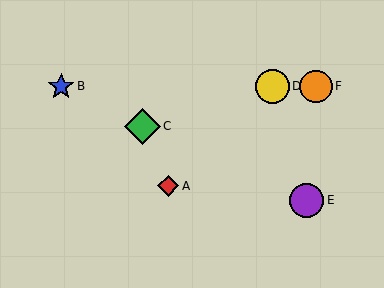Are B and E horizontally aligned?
No, B is at y≈86 and E is at y≈200.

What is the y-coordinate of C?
Object C is at y≈126.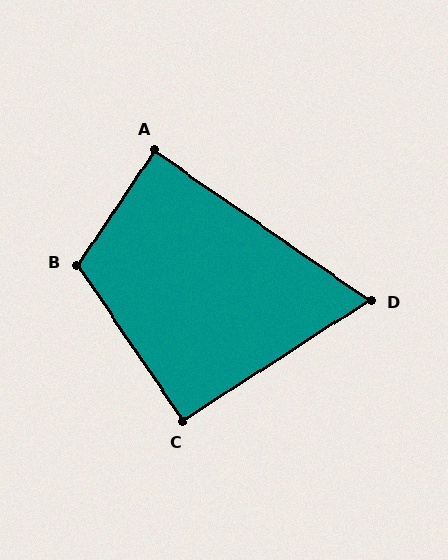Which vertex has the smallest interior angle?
D, at approximately 68 degrees.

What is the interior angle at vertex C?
Approximately 91 degrees (approximately right).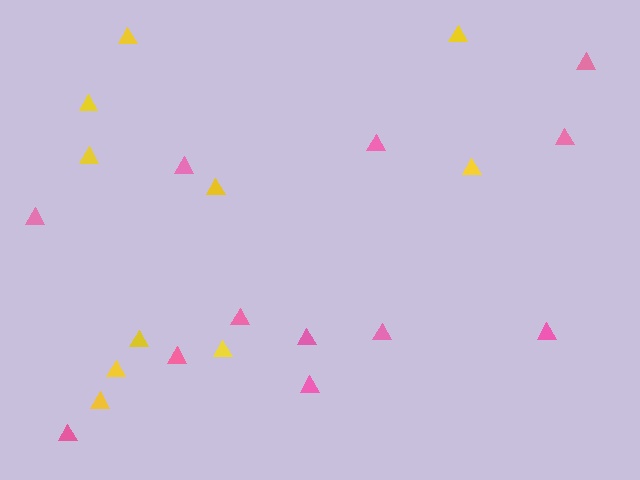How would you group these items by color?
There are 2 groups: one group of yellow triangles (10) and one group of pink triangles (12).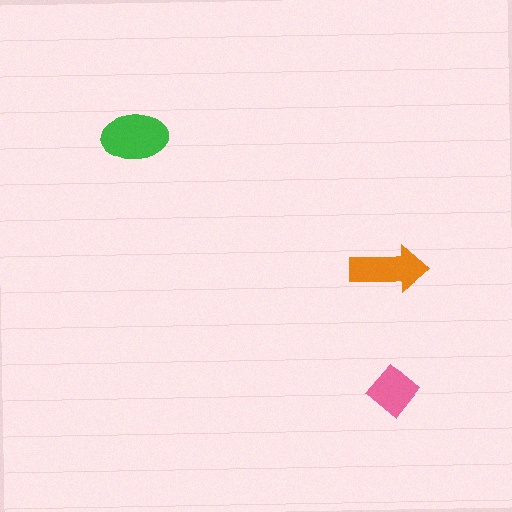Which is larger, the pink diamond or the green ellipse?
The green ellipse.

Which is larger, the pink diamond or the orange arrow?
The orange arrow.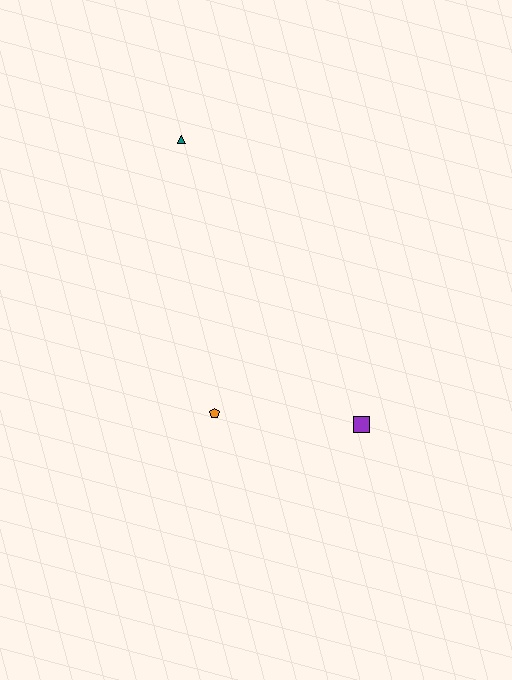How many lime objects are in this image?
There are no lime objects.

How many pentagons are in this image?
There is 1 pentagon.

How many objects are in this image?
There are 3 objects.